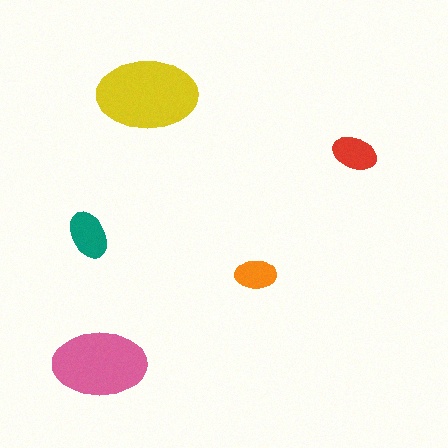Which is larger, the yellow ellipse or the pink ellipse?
The yellow one.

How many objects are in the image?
There are 5 objects in the image.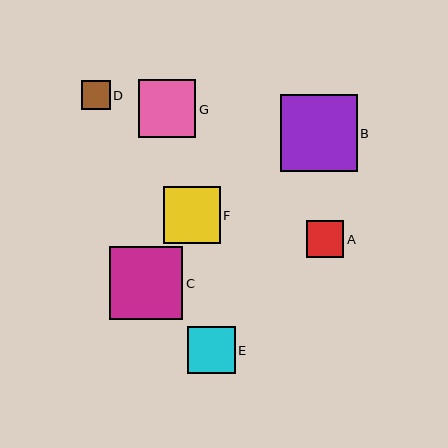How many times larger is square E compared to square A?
Square E is approximately 1.3 times the size of square A.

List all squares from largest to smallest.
From largest to smallest: B, C, G, F, E, A, D.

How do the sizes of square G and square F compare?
Square G and square F are approximately the same size.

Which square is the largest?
Square B is the largest with a size of approximately 77 pixels.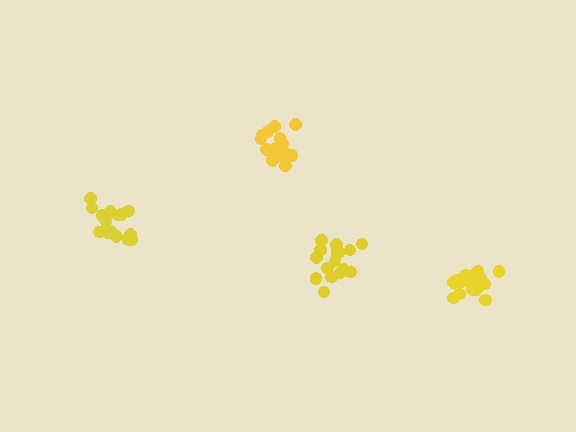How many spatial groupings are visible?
There are 4 spatial groupings.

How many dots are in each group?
Group 1: 17 dots, Group 2: 15 dots, Group 3: 17 dots, Group 4: 17 dots (66 total).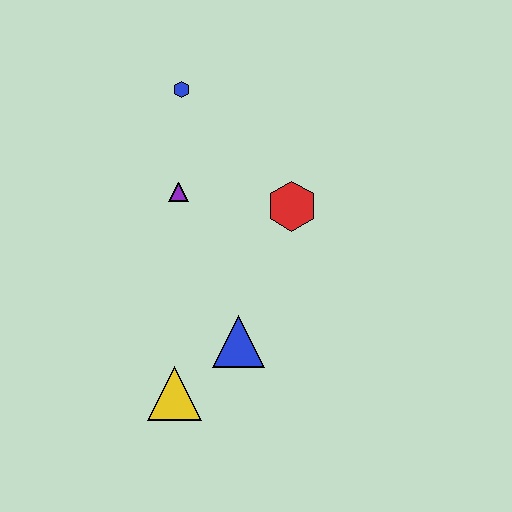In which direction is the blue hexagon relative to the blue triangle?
The blue hexagon is above the blue triangle.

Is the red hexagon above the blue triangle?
Yes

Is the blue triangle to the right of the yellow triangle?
Yes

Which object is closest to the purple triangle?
The blue hexagon is closest to the purple triangle.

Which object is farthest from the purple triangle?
The yellow triangle is farthest from the purple triangle.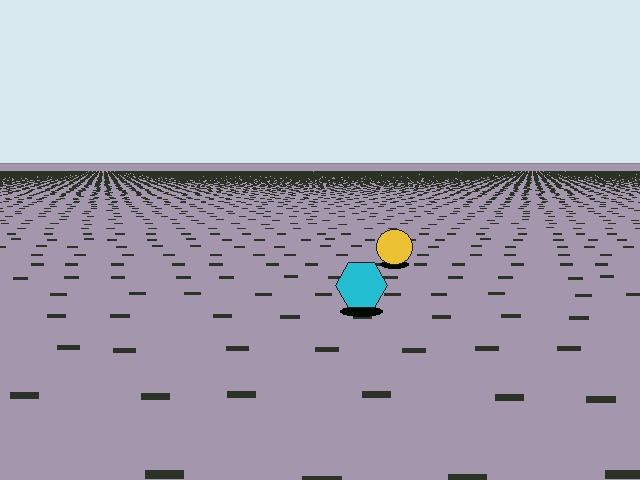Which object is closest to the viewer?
The cyan hexagon is closest. The texture marks near it are larger and more spread out.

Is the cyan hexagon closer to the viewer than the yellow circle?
Yes. The cyan hexagon is closer — you can tell from the texture gradient: the ground texture is coarser near it.